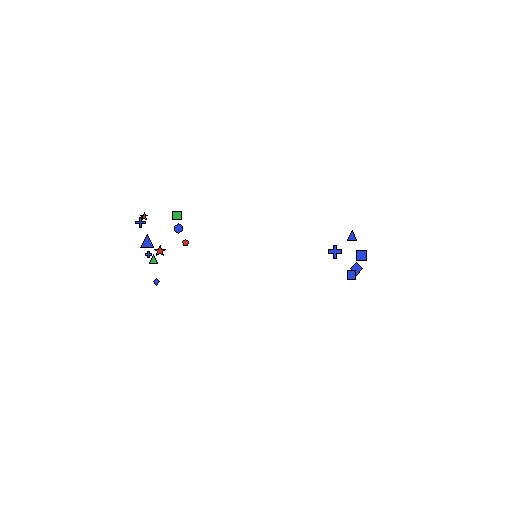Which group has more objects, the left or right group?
The left group.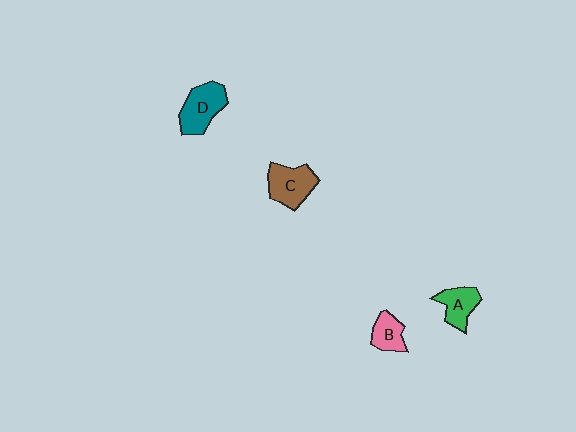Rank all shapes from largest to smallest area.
From largest to smallest: D (teal), C (brown), A (green), B (pink).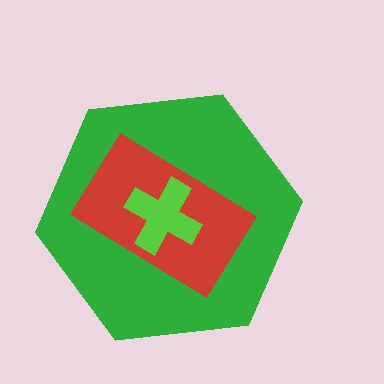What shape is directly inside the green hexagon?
The red rectangle.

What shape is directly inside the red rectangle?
The lime cross.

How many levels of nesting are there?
3.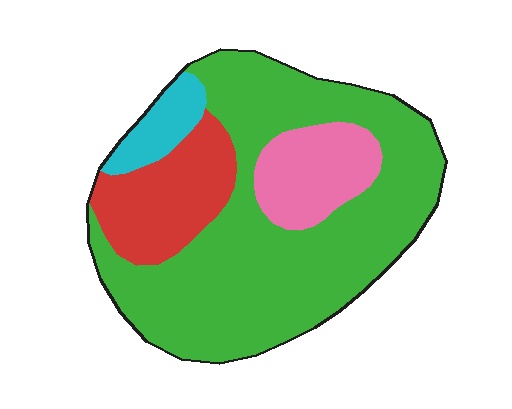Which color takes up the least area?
Cyan, at roughly 5%.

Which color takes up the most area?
Green, at roughly 65%.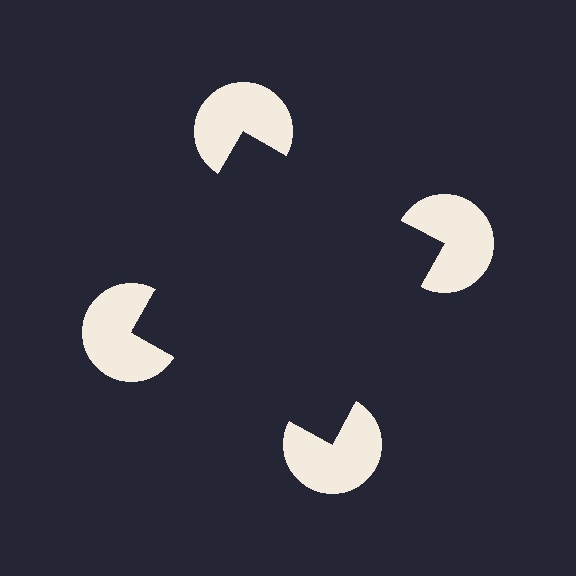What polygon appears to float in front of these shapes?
An illusory square — its edges are inferred from the aligned wedge cuts in the pac-man discs, not physically drawn.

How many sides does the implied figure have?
4 sides.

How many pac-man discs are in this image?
There are 4 — one at each vertex of the illusory square.